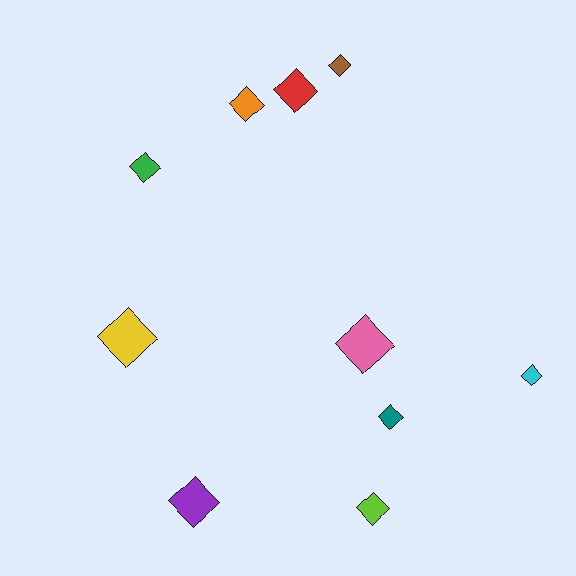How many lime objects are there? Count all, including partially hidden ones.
There is 1 lime object.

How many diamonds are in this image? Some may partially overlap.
There are 10 diamonds.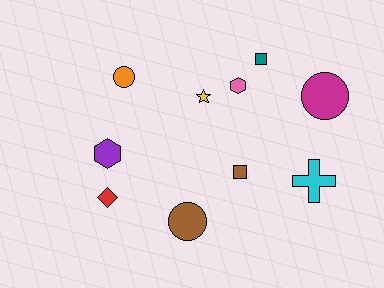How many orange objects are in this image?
There is 1 orange object.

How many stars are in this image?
There is 1 star.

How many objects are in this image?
There are 10 objects.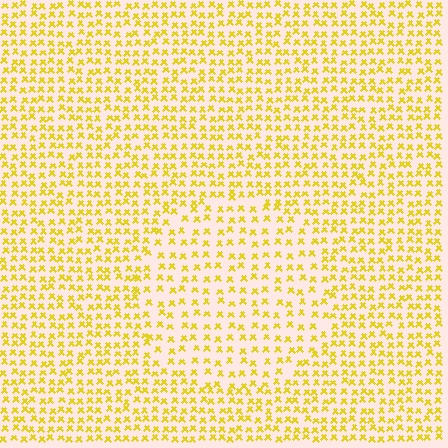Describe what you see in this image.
The image contains small yellow elements arranged at two different densities. A circle-shaped region is visible where the elements are less densely packed than the surrounding area.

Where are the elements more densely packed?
The elements are more densely packed outside the circle boundary.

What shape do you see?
I see a circle.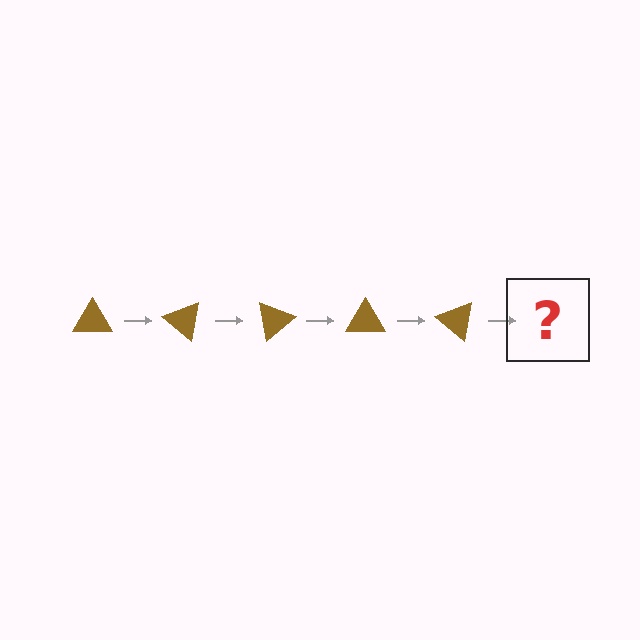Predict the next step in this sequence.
The next step is a brown triangle rotated 200 degrees.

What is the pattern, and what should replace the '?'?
The pattern is that the triangle rotates 40 degrees each step. The '?' should be a brown triangle rotated 200 degrees.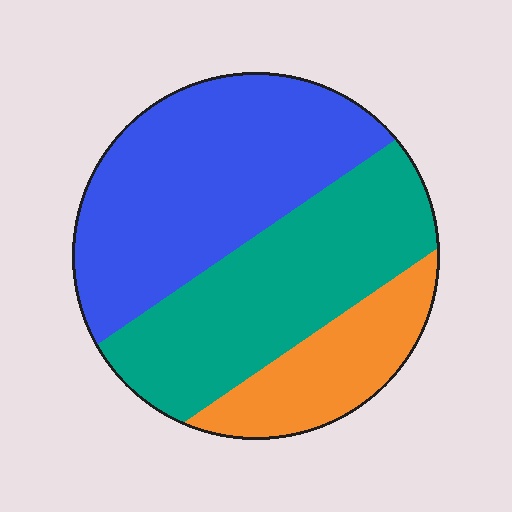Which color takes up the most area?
Blue, at roughly 45%.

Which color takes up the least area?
Orange, at roughly 20%.